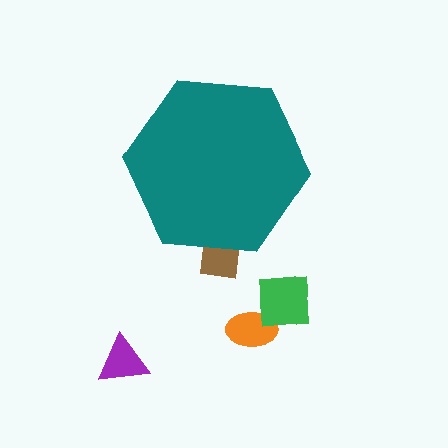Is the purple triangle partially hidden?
No, the purple triangle is fully visible.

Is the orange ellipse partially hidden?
No, the orange ellipse is fully visible.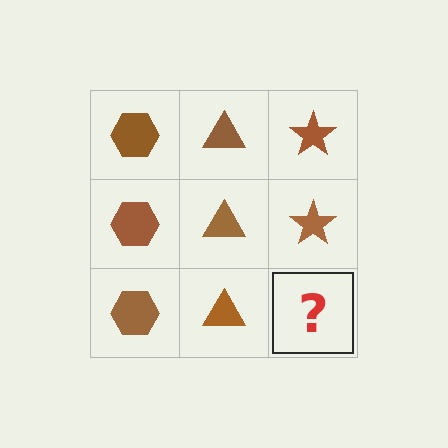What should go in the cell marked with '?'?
The missing cell should contain a brown star.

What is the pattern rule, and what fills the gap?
The rule is that each column has a consistent shape. The gap should be filled with a brown star.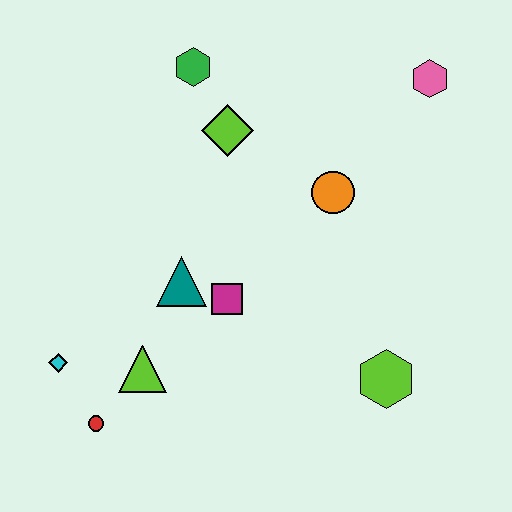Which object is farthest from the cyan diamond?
The pink hexagon is farthest from the cyan diamond.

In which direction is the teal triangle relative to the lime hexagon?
The teal triangle is to the left of the lime hexagon.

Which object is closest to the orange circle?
The lime diamond is closest to the orange circle.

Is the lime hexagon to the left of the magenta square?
No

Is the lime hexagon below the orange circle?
Yes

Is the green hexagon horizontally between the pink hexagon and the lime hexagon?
No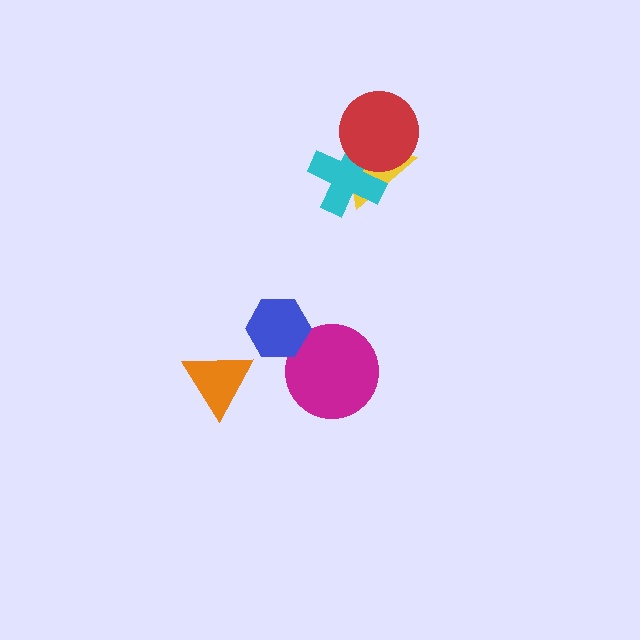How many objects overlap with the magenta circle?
1 object overlaps with the magenta circle.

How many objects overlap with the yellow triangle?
2 objects overlap with the yellow triangle.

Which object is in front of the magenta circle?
The blue hexagon is in front of the magenta circle.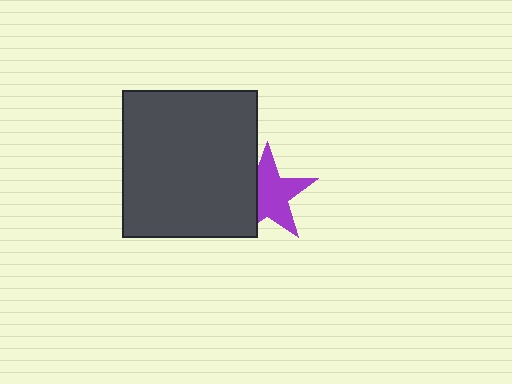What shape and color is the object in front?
The object in front is a dark gray rectangle.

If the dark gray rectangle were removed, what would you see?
You would see the complete purple star.